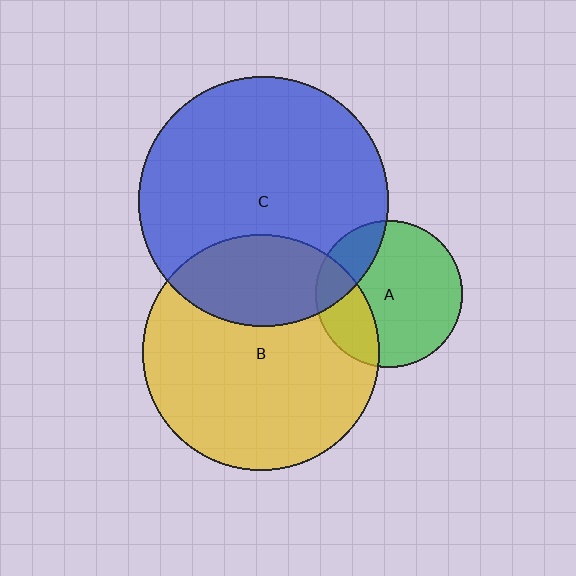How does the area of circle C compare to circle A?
Approximately 2.9 times.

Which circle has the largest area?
Circle C (blue).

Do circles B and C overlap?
Yes.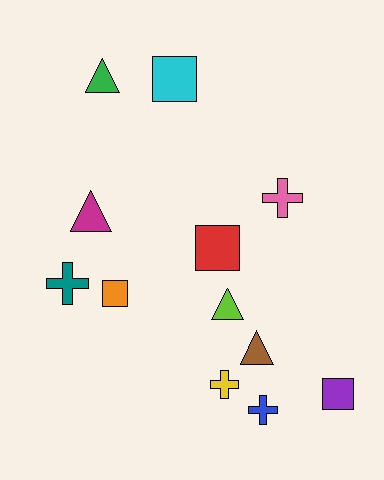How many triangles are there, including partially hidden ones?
There are 4 triangles.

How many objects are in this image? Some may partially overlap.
There are 12 objects.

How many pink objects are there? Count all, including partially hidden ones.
There is 1 pink object.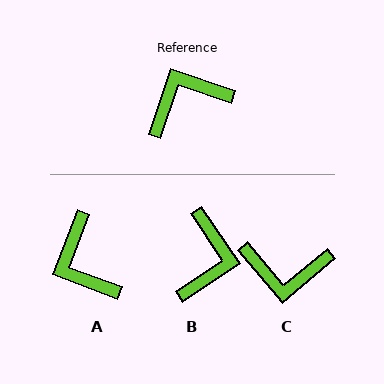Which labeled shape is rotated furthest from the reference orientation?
C, about 149 degrees away.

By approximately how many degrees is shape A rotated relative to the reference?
Approximately 88 degrees counter-clockwise.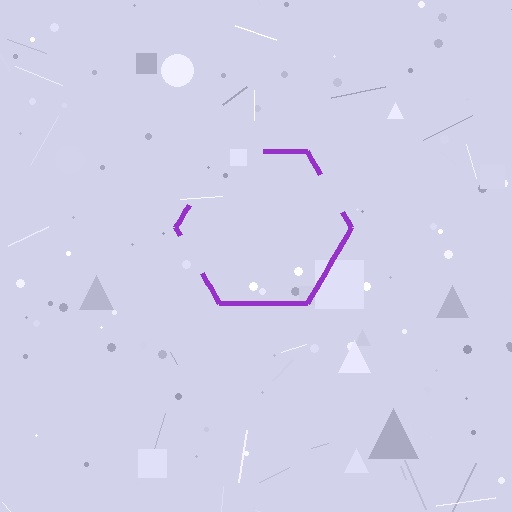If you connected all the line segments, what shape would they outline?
They would outline a hexagon.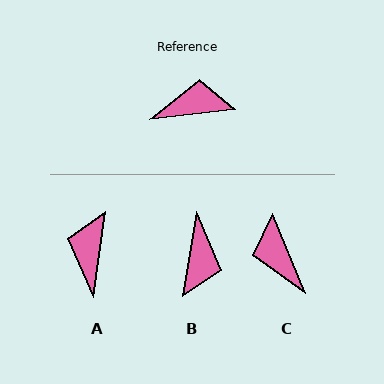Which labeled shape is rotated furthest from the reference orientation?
B, about 106 degrees away.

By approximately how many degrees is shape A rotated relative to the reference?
Approximately 75 degrees counter-clockwise.